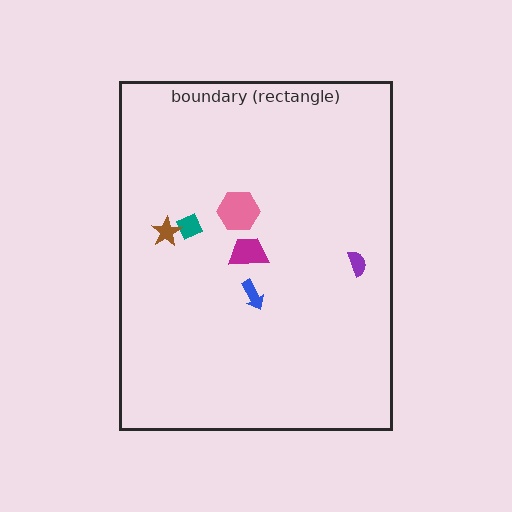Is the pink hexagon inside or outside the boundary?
Inside.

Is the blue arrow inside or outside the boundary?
Inside.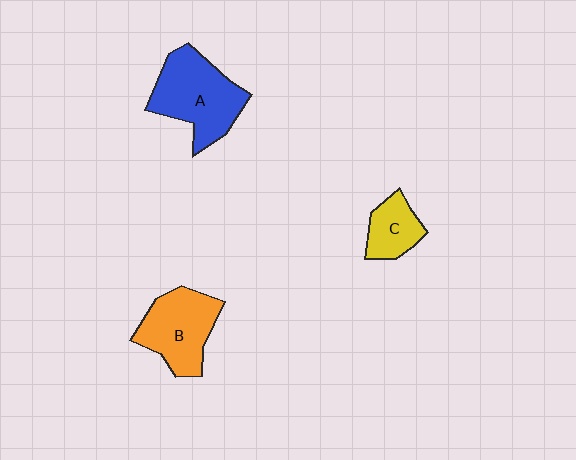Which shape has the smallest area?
Shape C (yellow).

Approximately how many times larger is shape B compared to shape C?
Approximately 1.8 times.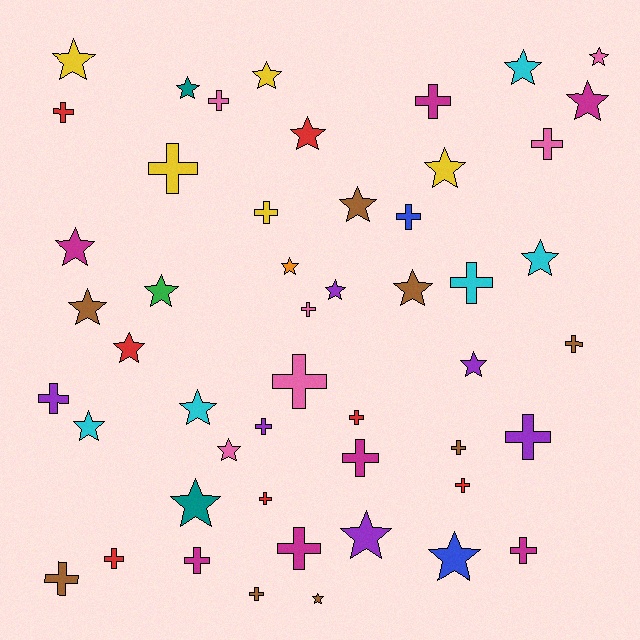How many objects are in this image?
There are 50 objects.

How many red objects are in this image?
There are 7 red objects.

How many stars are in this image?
There are 25 stars.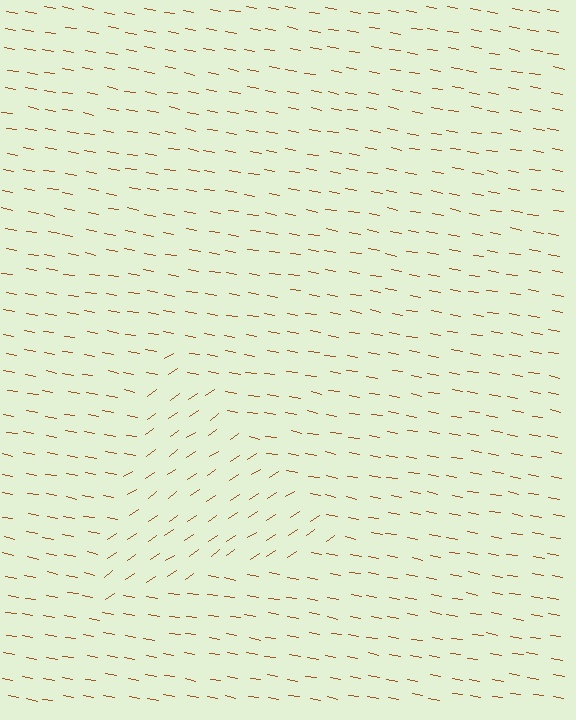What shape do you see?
I see a triangle.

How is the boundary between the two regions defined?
The boundary is defined purely by a change in line orientation (approximately 45 degrees difference). All lines are the same color and thickness.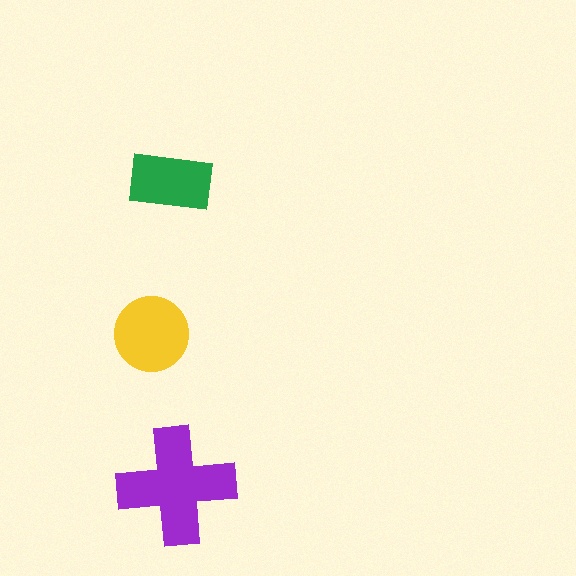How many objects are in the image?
There are 3 objects in the image.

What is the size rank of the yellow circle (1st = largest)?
2nd.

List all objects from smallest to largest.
The green rectangle, the yellow circle, the purple cross.